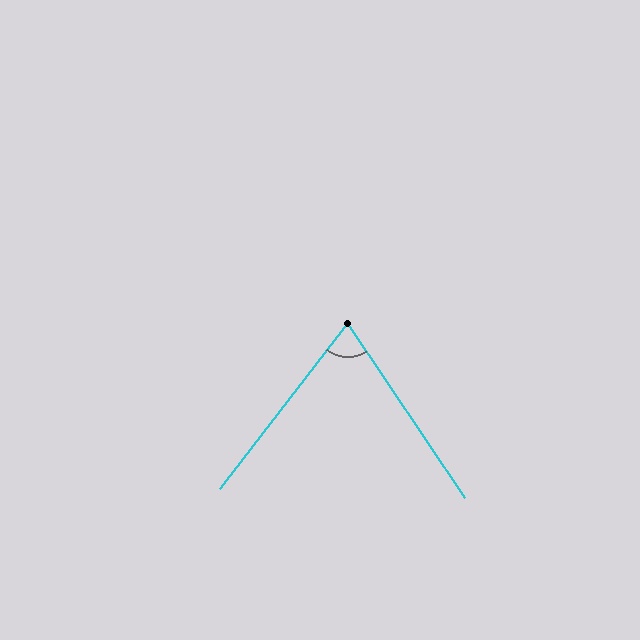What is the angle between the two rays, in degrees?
Approximately 71 degrees.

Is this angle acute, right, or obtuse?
It is acute.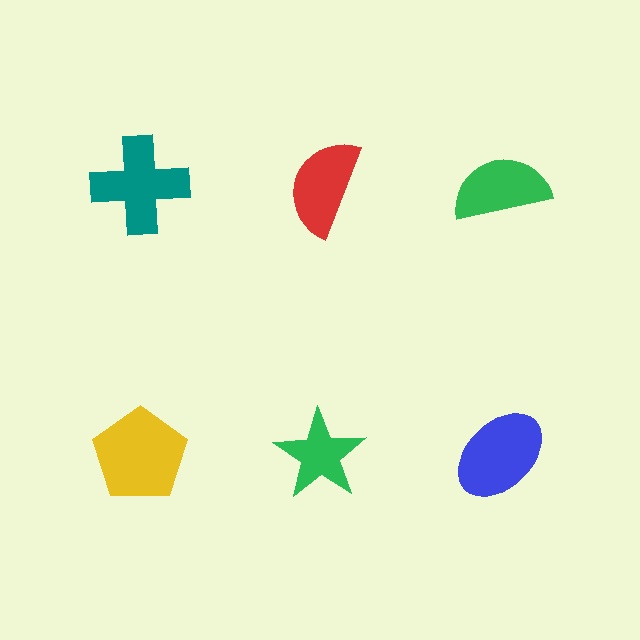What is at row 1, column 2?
A red semicircle.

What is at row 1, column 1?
A teal cross.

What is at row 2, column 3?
A blue ellipse.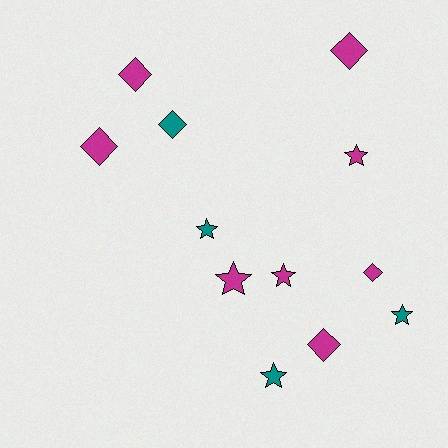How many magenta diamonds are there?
There are 5 magenta diamonds.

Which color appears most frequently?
Magenta, with 8 objects.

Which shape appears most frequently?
Star, with 6 objects.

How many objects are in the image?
There are 12 objects.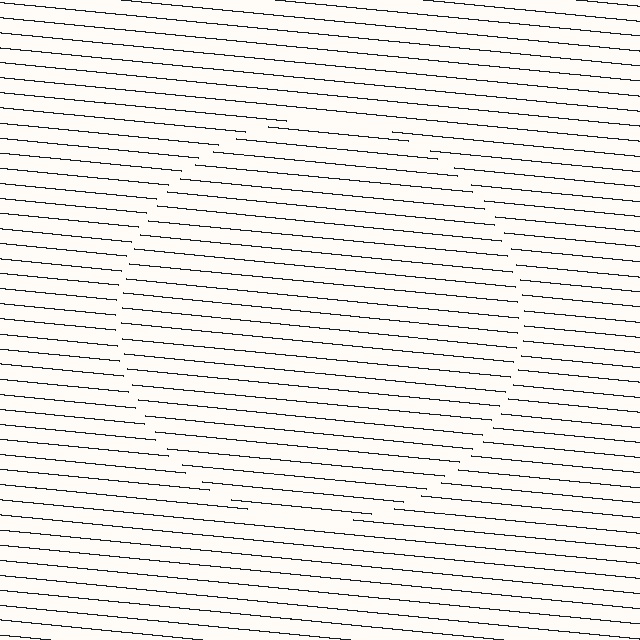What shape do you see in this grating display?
An illusory circle. The interior of the shape contains the same grating, shifted by half a period — the contour is defined by the phase discontinuity where line-ends from the inner and outer gratings abut.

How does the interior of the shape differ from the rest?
The interior of the shape contains the same grating, shifted by half a period — the contour is defined by the phase discontinuity where line-ends from the inner and outer gratings abut.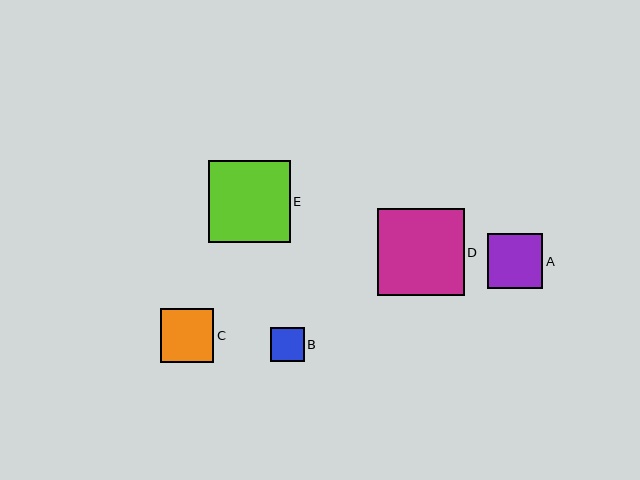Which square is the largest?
Square D is the largest with a size of approximately 87 pixels.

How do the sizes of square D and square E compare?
Square D and square E are approximately the same size.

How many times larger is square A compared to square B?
Square A is approximately 1.6 times the size of square B.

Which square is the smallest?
Square B is the smallest with a size of approximately 34 pixels.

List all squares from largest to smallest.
From largest to smallest: D, E, A, C, B.